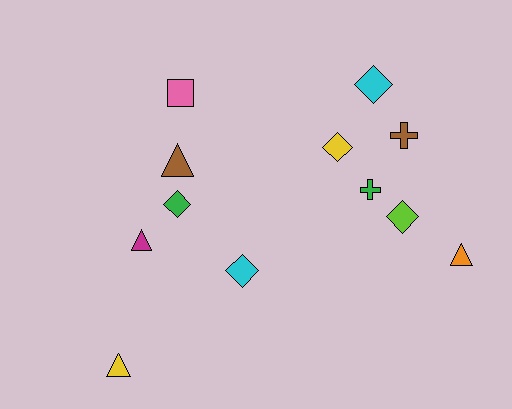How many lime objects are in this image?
There is 1 lime object.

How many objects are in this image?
There are 12 objects.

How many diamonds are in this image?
There are 5 diamonds.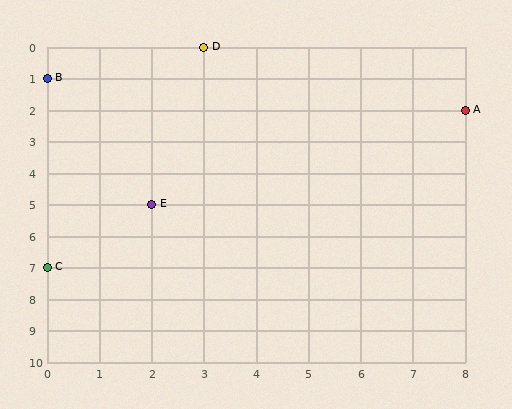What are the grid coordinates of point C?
Point C is at grid coordinates (0, 7).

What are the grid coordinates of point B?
Point B is at grid coordinates (0, 1).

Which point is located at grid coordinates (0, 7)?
Point C is at (0, 7).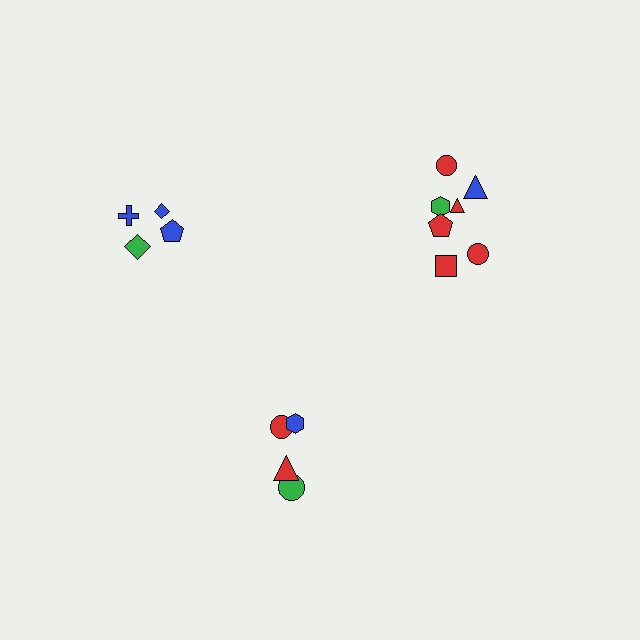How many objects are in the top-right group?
There are 7 objects.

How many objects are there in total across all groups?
There are 15 objects.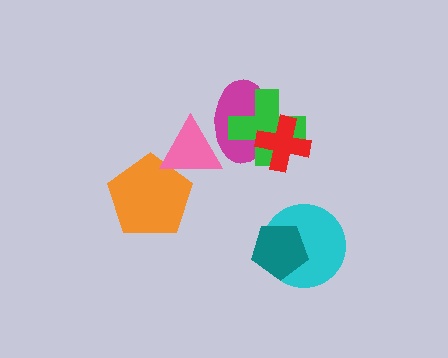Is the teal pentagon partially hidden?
No, no other shape covers it.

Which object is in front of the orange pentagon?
The pink triangle is in front of the orange pentagon.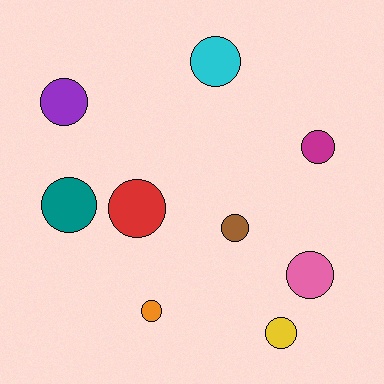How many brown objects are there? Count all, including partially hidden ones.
There is 1 brown object.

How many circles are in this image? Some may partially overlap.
There are 9 circles.